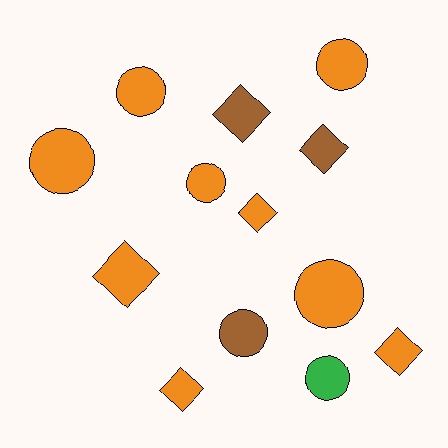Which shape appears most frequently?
Circle, with 7 objects.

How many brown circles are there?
There is 1 brown circle.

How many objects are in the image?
There are 13 objects.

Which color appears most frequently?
Orange, with 9 objects.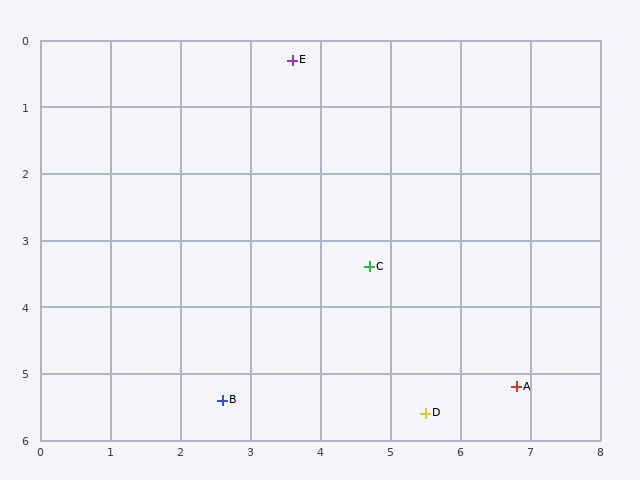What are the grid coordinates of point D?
Point D is at approximately (5.5, 5.6).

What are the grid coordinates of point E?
Point E is at approximately (3.6, 0.3).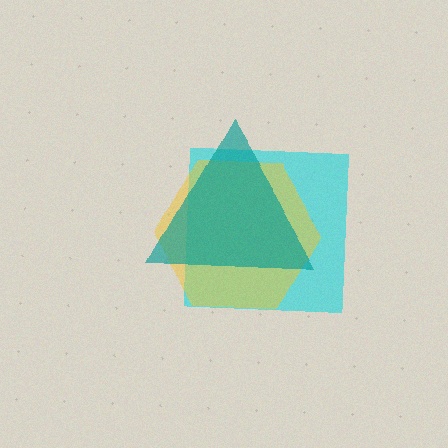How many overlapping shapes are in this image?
There are 3 overlapping shapes in the image.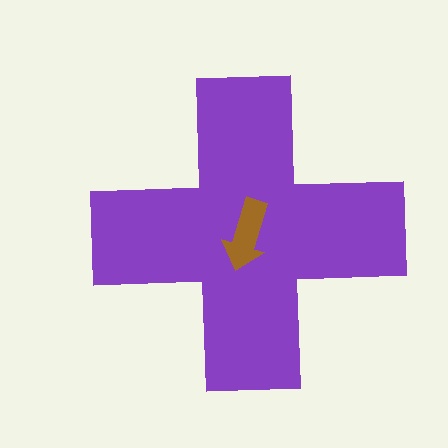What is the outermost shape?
The purple cross.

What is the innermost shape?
The brown arrow.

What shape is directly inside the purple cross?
The brown arrow.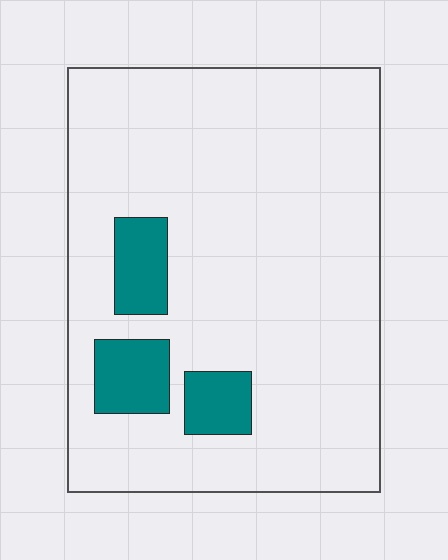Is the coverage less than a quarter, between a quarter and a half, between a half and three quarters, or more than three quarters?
Less than a quarter.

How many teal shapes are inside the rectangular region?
3.